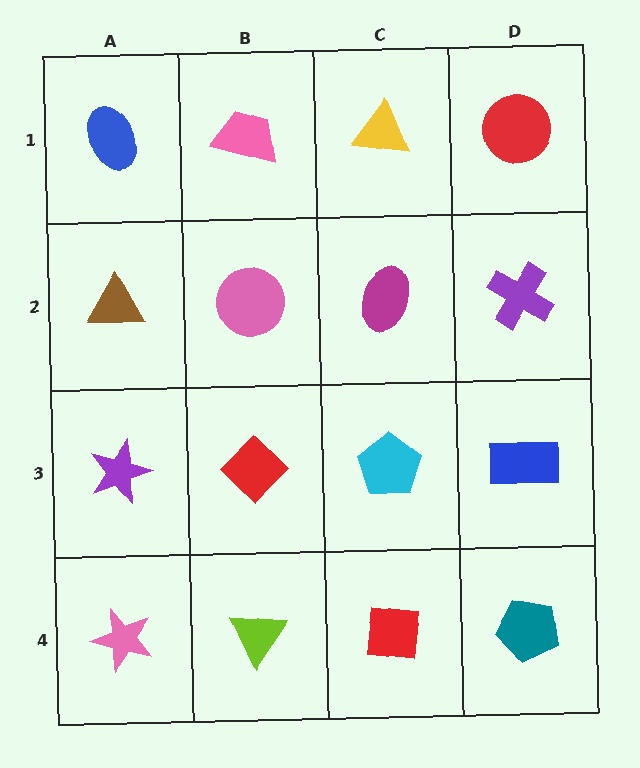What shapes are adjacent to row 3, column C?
A magenta ellipse (row 2, column C), a red square (row 4, column C), a red diamond (row 3, column B), a blue rectangle (row 3, column D).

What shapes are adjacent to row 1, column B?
A pink circle (row 2, column B), a blue ellipse (row 1, column A), a yellow triangle (row 1, column C).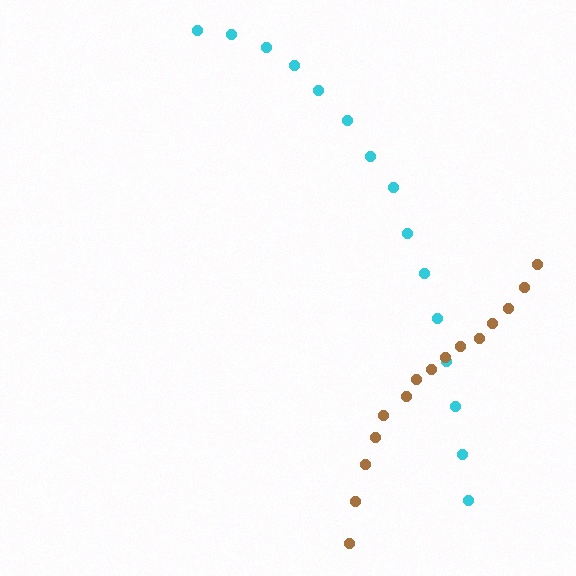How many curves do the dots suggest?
There are 2 distinct paths.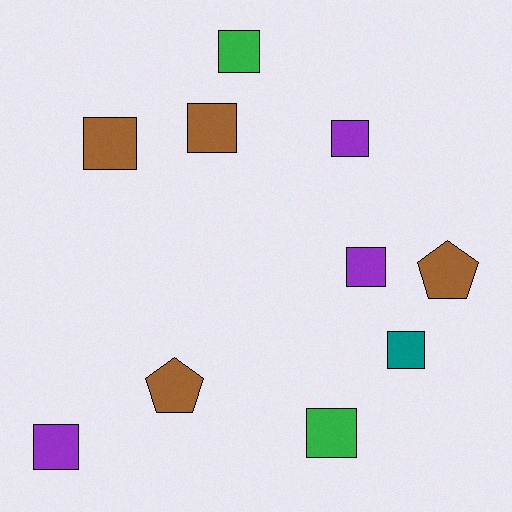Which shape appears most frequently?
Square, with 8 objects.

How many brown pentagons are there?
There are 2 brown pentagons.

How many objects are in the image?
There are 10 objects.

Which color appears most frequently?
Brown, with 4 objects.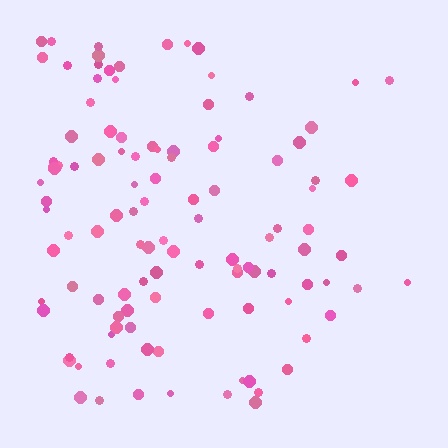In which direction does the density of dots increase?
From right to left, with the left side densest.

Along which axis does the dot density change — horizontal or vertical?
Horizontal.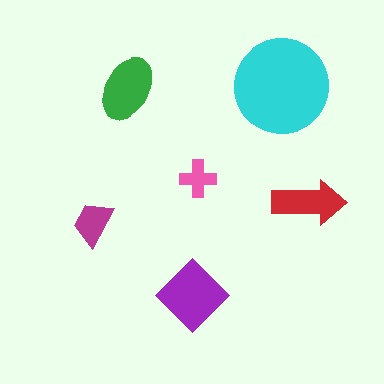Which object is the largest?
The cyan circle.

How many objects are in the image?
There are 6 objects in the image.